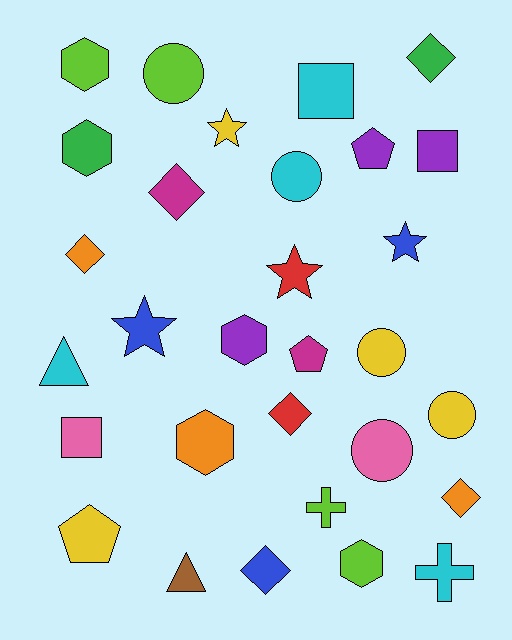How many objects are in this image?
There are 30 objects.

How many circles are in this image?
There are 5 circles.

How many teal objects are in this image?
There are no teal objects.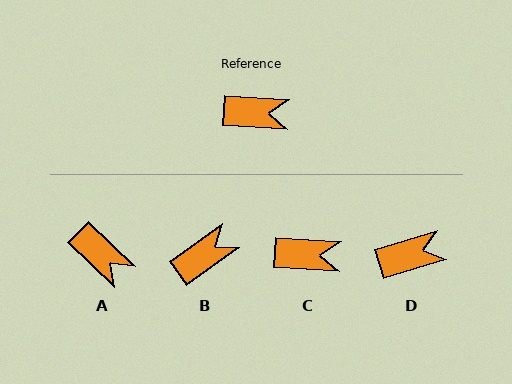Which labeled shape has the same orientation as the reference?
C.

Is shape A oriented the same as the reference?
No, it is off by about 40 degrees.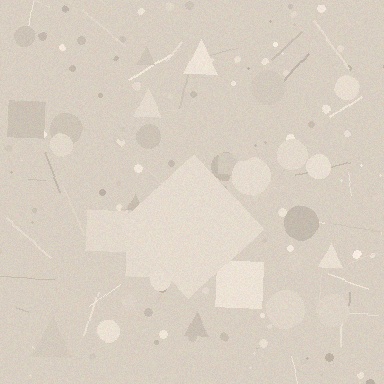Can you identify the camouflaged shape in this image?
The camouflaged shape is a diamond.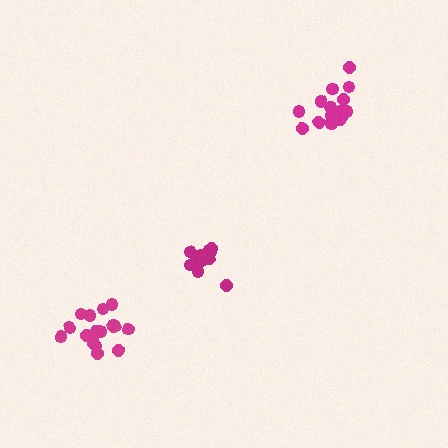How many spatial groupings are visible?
There are 3 spatial groupings.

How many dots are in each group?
Group 1: 13 dots, Group 2: 16 dots, Group 3: 19 dots (48 total).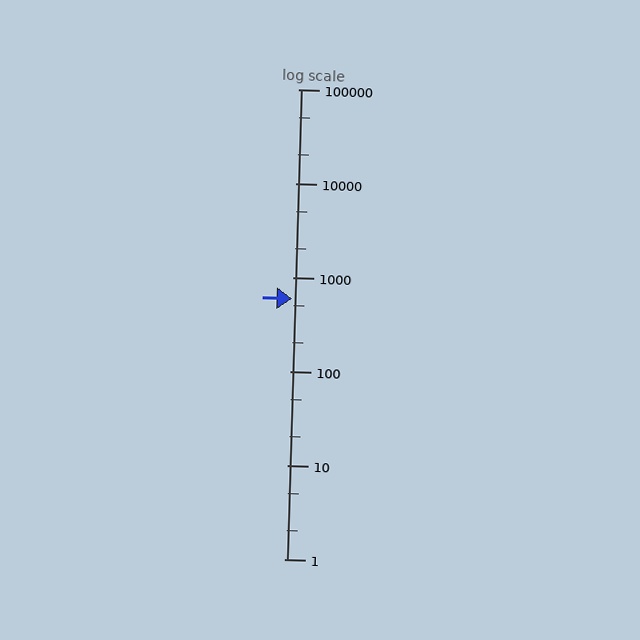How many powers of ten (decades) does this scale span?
The scale spans 5 decades, from 1 to 100000.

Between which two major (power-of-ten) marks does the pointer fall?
The pointer is between 100 and 1000.